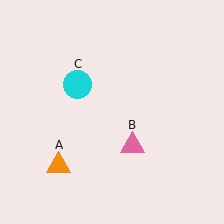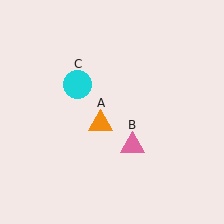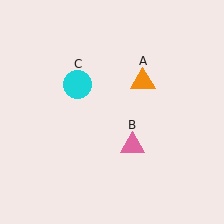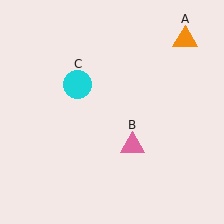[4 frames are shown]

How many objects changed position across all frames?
1 object changed position: orange triangle (object A).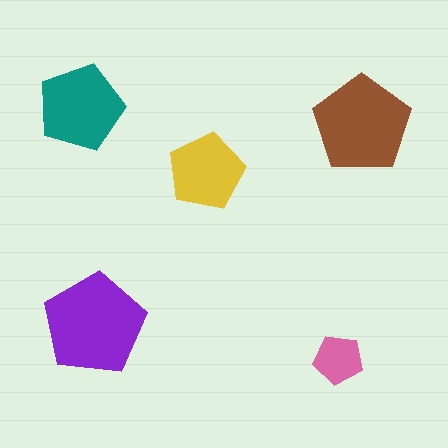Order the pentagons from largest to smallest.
the purple one, the brown one, the teal one, the yellow one, the pink one.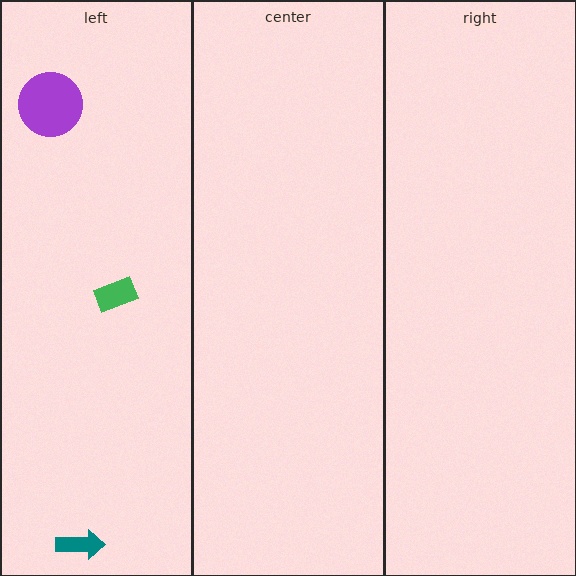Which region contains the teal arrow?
The left region.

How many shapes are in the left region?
3.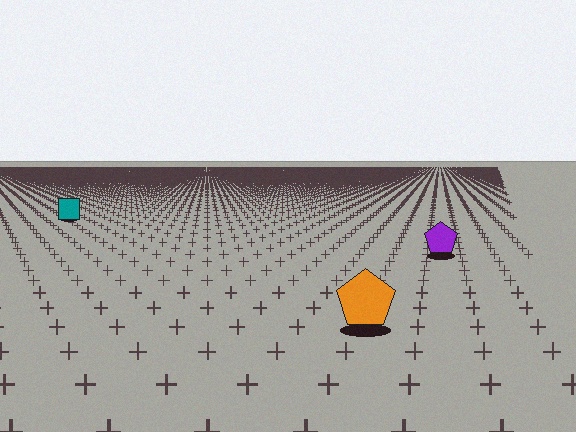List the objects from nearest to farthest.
From nearest to farthest: the orange pentagon, the purple pentagon, the teal square.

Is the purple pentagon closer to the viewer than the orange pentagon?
No. The orange pentagon is closer — you can tell from the texture gradient: the ground texture is coarser near it.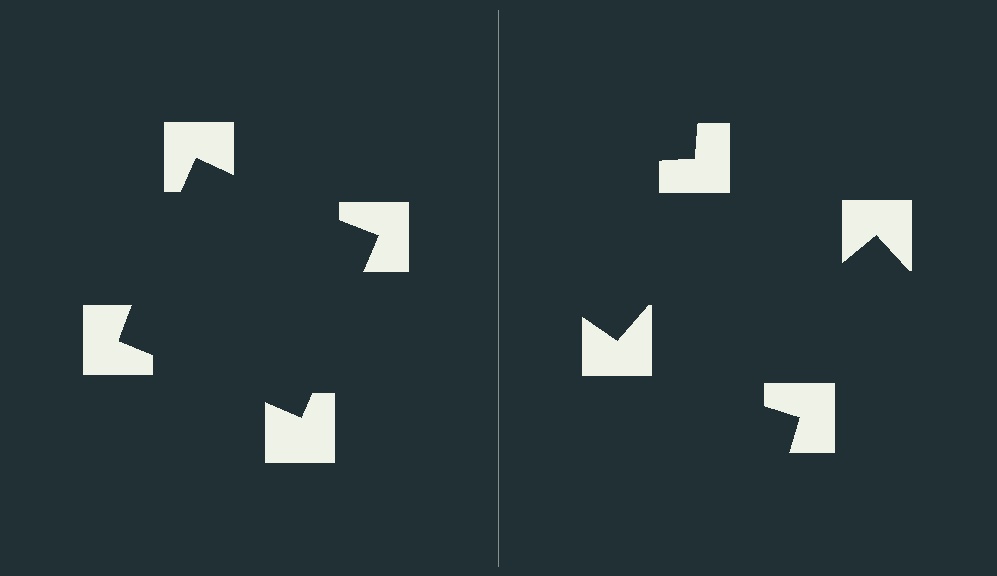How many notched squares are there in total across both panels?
8 — 4 on each side.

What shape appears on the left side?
An illusory square.